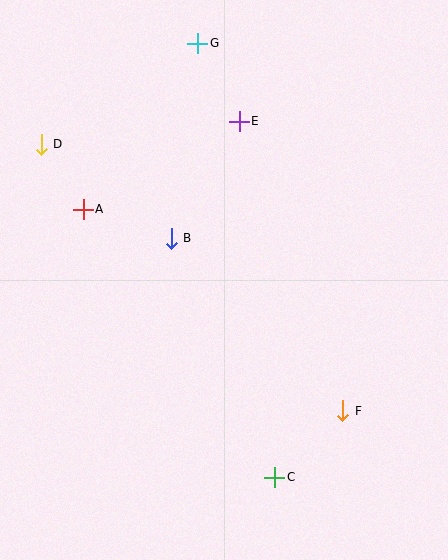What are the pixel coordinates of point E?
Point E is at (239, 121).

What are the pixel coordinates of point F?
Point F is at (343, 411).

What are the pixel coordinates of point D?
Point D is at (41, 144).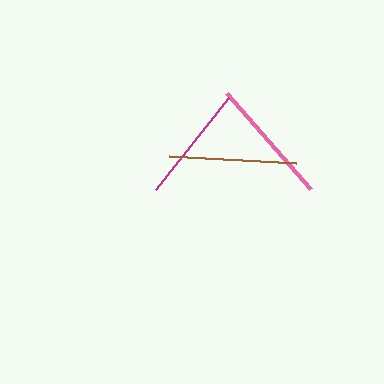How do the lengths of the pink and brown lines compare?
The pink and brown lines are approximately the same length.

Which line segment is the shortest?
The magenta line is the shortest at approximately 117 pixels.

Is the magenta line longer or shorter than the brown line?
The brown line is longer than the magenta line.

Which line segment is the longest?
The pink line is the longest at approximately 128 pixels.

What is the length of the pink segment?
The pink segment is approximately 128 pixels long.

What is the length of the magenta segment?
The magenta segment is approximately 117 pixels long.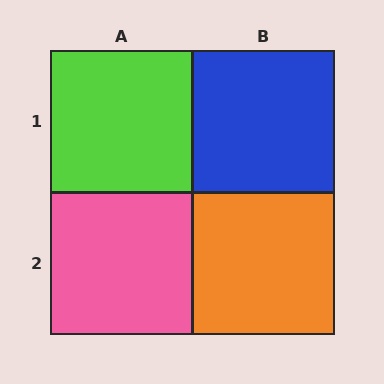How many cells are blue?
1 cell is blue.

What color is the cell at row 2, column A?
Pink.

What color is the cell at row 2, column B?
Orange.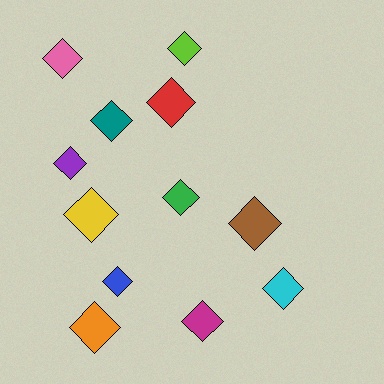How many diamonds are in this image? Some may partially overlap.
There are 12 diamonds.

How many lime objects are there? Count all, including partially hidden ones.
There is 1 lime object.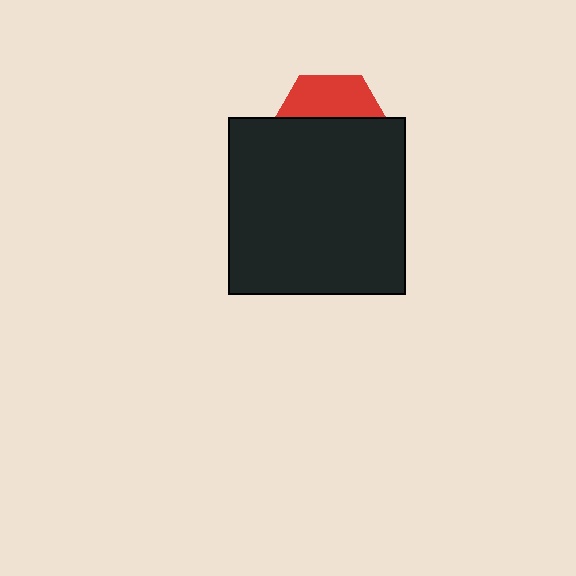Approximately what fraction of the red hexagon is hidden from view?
Roughly 64% of the red hexagon is hidden behind the black square.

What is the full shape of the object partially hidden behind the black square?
The partially hidden object is a red hexagon.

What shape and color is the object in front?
The object in front is a black square.